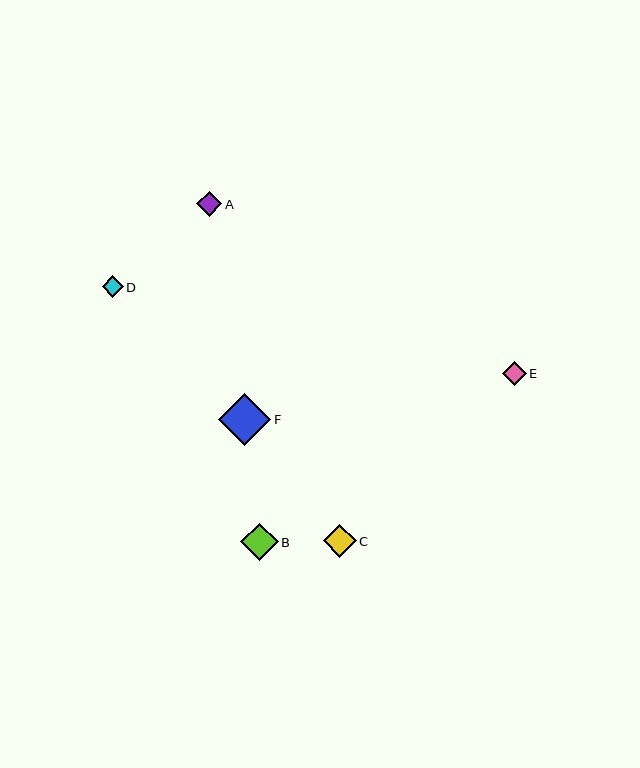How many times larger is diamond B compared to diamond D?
Diamond B is approximately 1.8 times the size of diamond D.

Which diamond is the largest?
Diamond F is the largest with a size of approximately 52 pixels.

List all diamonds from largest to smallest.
From largest to smallest: F, B, C, A, E, D.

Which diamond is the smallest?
Diamond D is the smallest with a size of approximately 21 pixels.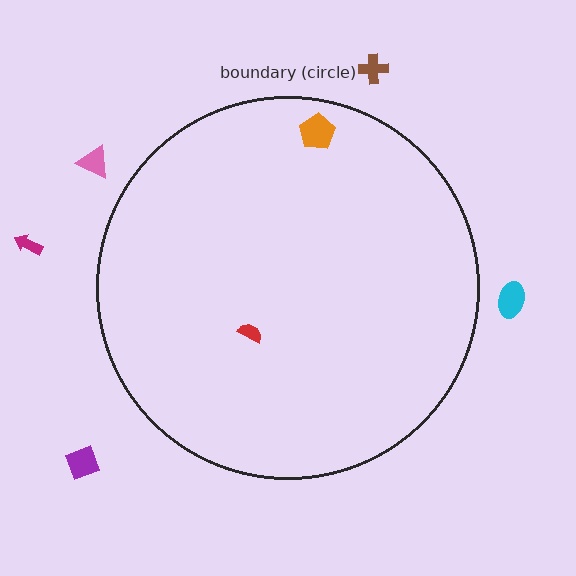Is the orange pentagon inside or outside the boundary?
Inside.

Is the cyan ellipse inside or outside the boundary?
Outside.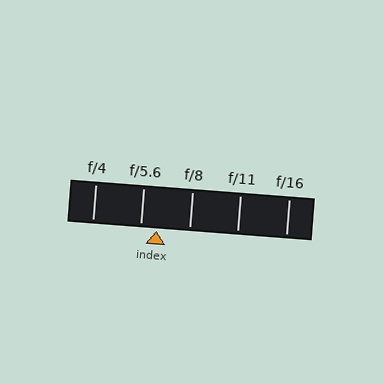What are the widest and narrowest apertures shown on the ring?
The widest aperture shown is f/4 and the narrowest is f/16.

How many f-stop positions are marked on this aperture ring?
There are 5 f-stop positions marked.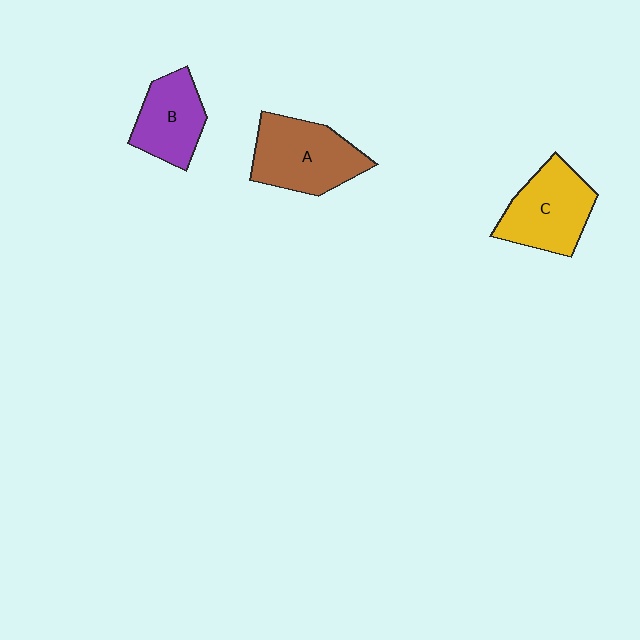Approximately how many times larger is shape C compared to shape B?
Approximately 1.2 times.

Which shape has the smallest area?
Shape B (purple).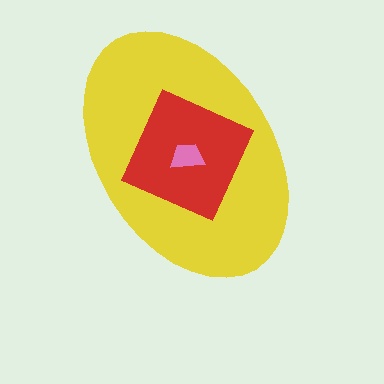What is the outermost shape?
The yellow ellipse.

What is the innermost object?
The pink trapezoid.